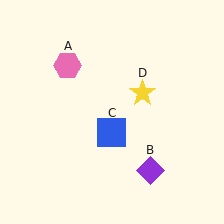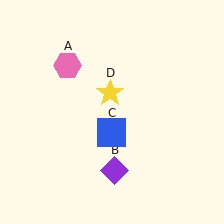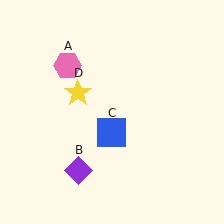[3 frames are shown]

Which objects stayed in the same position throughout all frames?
Pink hexagon (object A) and blue square (object C) remained stationary.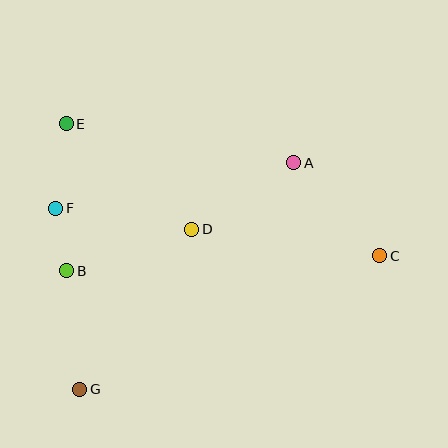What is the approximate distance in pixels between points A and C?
The distance between A and C is approximately 127 pixels.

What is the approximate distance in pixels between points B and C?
The distance between B and C is approximately 314 pixels.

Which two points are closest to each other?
Points B and F are closest to each other.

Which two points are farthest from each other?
Points C and E are farthest from each other.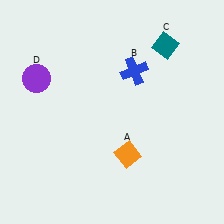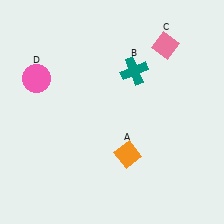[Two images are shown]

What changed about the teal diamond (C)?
In Image 1, C is teal. In Image 2, it changed to pink.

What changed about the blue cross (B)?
In Image 1, B is blue. In Image 2, it changed to teal.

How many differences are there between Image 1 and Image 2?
There are 3 differences between the two images.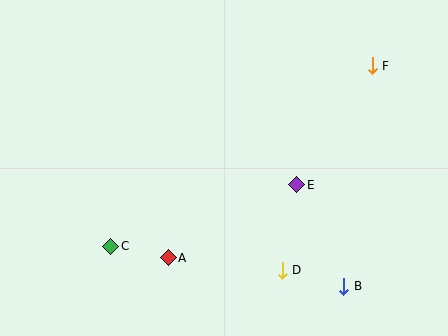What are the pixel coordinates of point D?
Point D is at (282, 270).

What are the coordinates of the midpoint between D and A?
The midpoint between D and A is at (225, 264).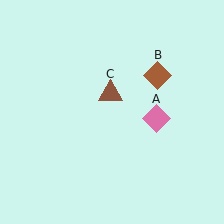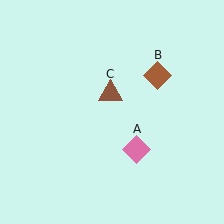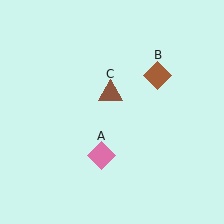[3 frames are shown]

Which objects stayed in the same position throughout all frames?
Brown diamond (object B) and brown triangle (object C) remained stationary.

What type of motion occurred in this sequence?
The pink diamond (object A) rotated clockwise around the center of the scene.